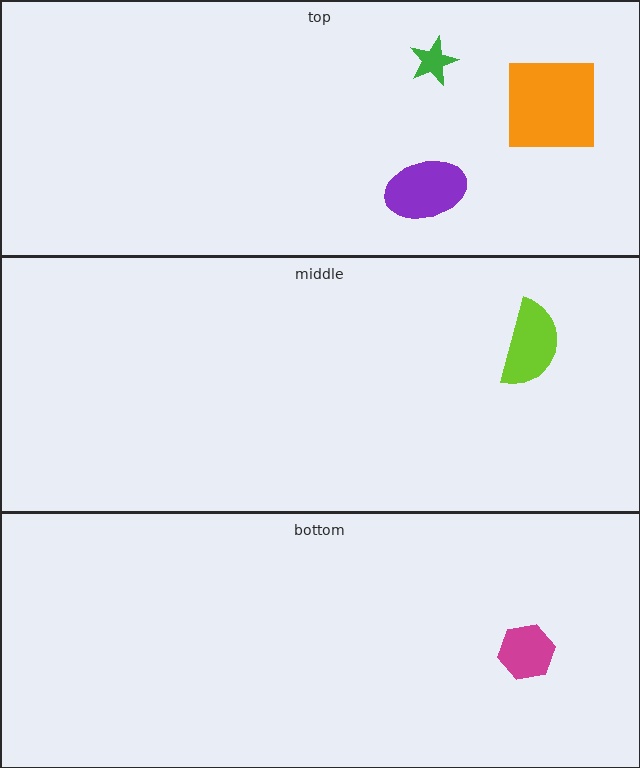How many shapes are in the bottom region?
1.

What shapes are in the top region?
The orange square, the purple ellipse, the green star.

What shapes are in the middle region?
The lime semicircle.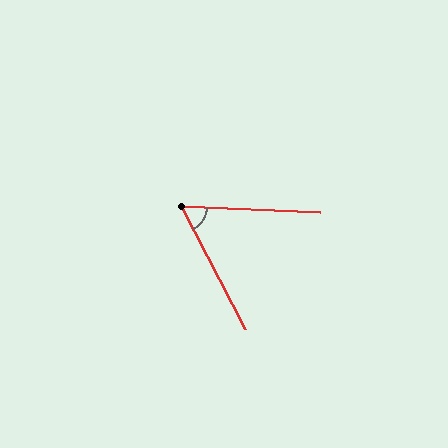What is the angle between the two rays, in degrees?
Approximately 60 degrees.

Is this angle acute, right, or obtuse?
It is acute.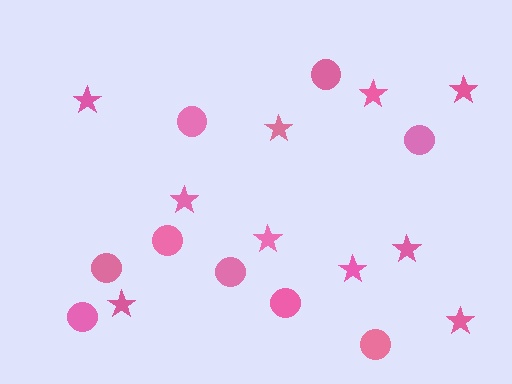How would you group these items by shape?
There are 2 groups: one group of circles (9) and one group of stars (10).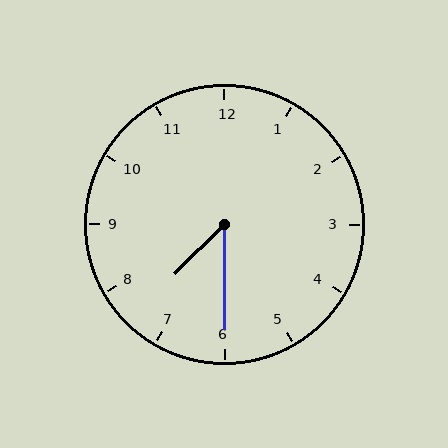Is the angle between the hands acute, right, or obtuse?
It is acute.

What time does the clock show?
7:30.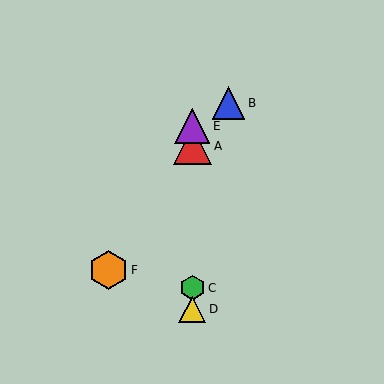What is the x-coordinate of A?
Object A is at x≈192.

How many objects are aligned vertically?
4 objects (A, C, D, E) are aligned vertically.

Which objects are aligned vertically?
Objects A, C, D, E are aligned vertically.